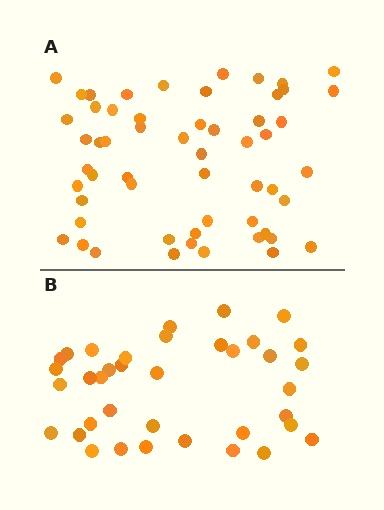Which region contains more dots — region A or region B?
Region A (the top region) has more dots.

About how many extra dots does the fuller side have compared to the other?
Region A has approximately 20 more dots than region B.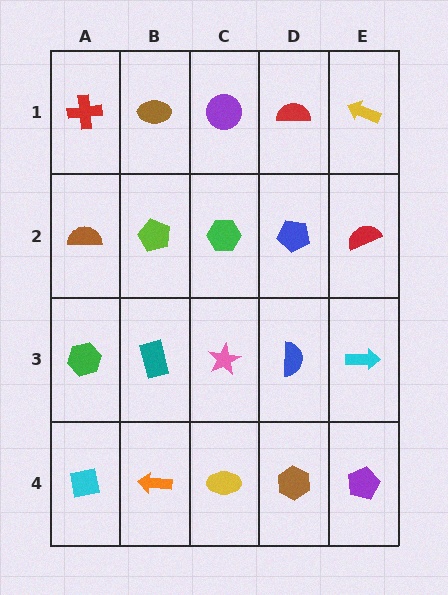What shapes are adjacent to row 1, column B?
A lime pentagon (row 2, column B), a red cross (row 1, column A), a purple circle (row 1, column C).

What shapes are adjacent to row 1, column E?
A red semicircle (row 2, column E), a red semicircle (row 1, column D).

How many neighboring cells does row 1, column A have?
2.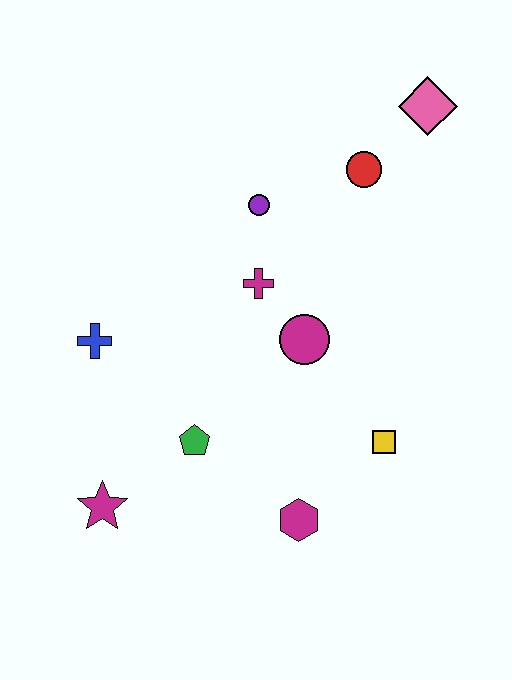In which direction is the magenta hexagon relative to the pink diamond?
The magenta hexagon is below the pink diamond.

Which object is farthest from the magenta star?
The pink diamond is farthest from the magenta star.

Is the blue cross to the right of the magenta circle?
No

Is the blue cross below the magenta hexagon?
No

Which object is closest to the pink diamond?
The red circle is closest to the pink diamond.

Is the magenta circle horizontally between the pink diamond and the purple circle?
Yes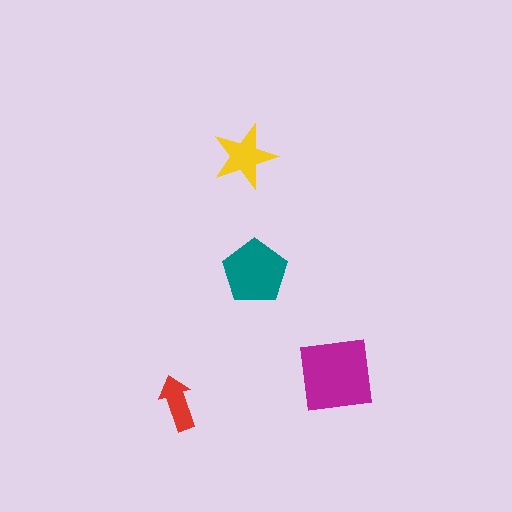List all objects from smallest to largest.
The red arrow, the yellow star, the teal pentagon, the magenta square.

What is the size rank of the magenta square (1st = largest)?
1st.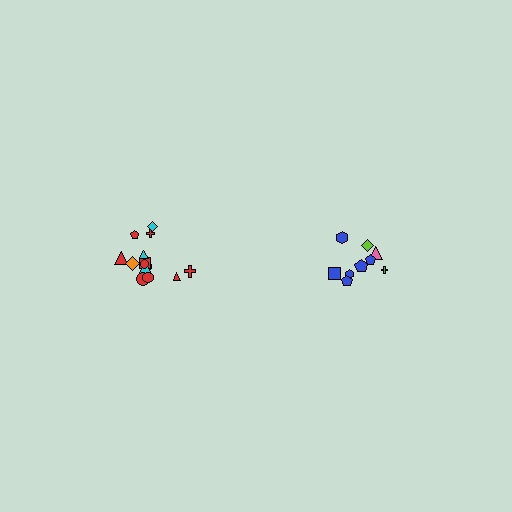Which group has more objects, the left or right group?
The left group.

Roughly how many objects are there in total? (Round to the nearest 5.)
Roughly 25 objects in total.